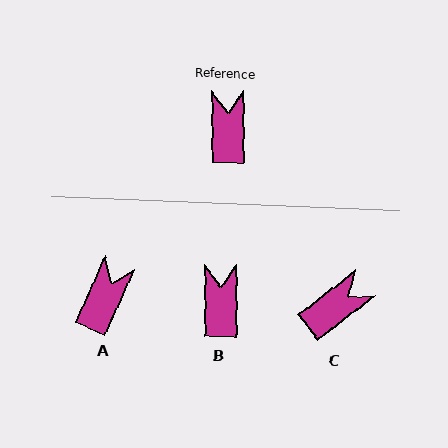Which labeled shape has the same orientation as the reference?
B.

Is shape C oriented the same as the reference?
No, it is off by about 52 degrees.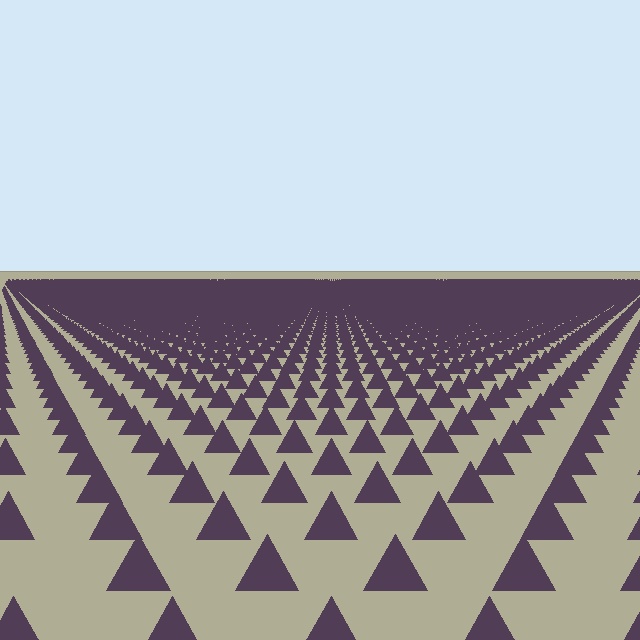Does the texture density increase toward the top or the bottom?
Density increases toward the top.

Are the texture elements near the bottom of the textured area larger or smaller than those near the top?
Larger. Near the bottom, elements are closer to the viewer and appear at a bigger on-screen size.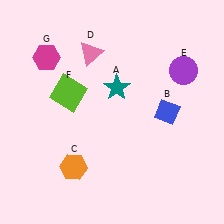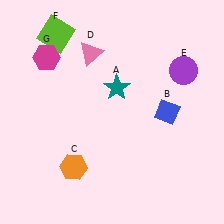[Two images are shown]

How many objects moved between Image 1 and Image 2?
1 object moved between the two images.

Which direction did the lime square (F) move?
The lime square (F) moved up.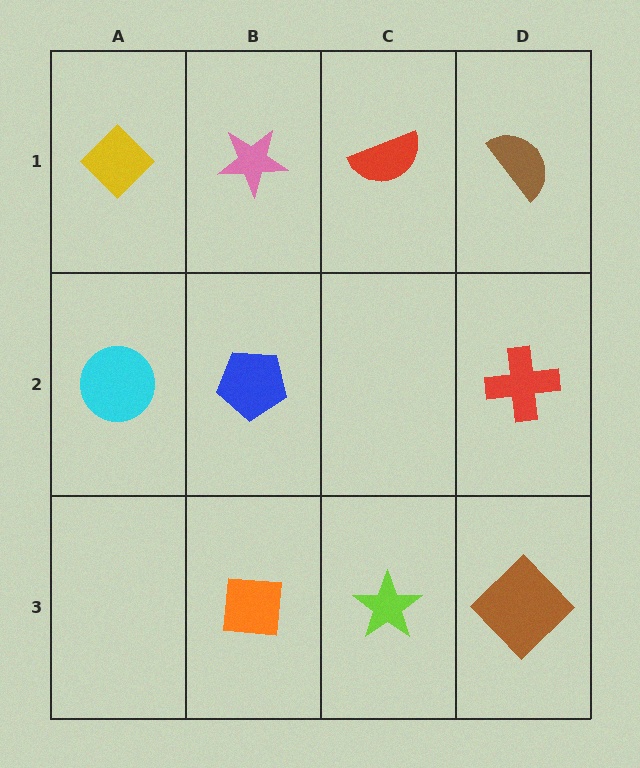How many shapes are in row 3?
3 shapes.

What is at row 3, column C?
A lime star.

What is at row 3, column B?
An orange square.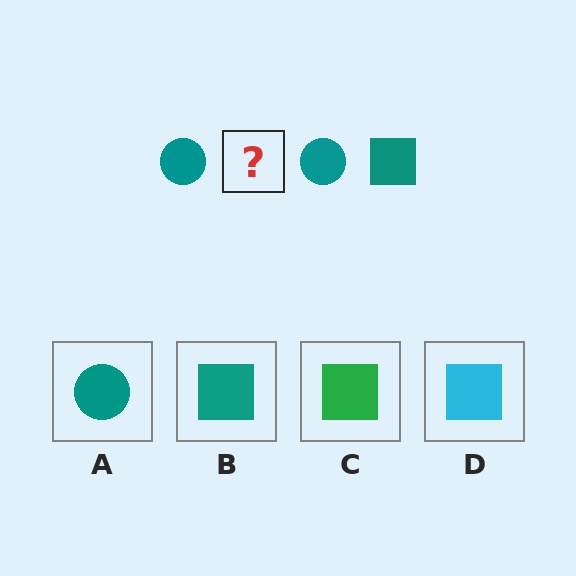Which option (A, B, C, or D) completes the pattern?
B.